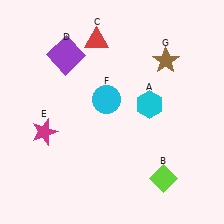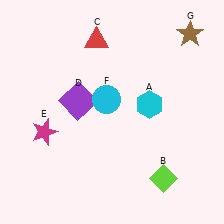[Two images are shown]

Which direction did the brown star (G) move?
The brown star (G) moved up.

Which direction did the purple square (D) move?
The purple square (D) moved down.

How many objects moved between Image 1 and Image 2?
2 objects moved between the two images.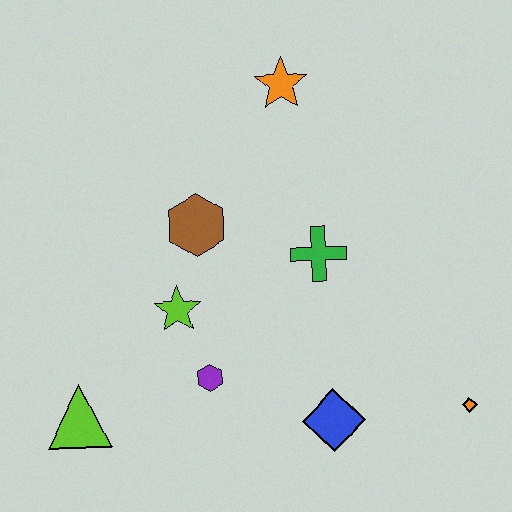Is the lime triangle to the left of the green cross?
Yes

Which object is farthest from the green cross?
The lime triangle is farthest from the green cross.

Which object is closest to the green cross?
The brown hexagon is closest to the green cross.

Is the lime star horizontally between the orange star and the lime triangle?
Yes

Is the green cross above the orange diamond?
Yes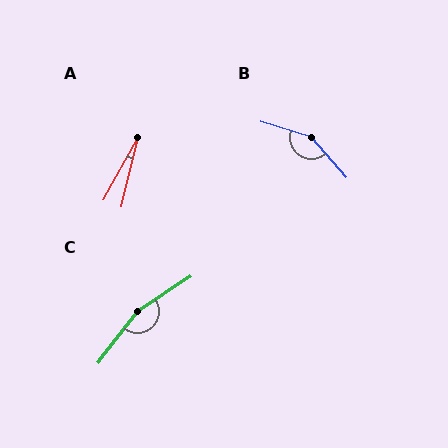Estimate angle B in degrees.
Approximately 147 degrees.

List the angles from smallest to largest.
A (16°), B (147°), C (161°).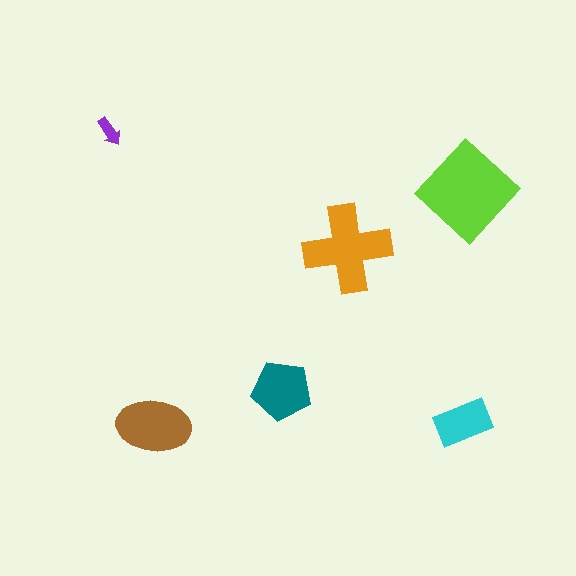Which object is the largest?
The lime diamond.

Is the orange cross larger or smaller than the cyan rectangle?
Larger.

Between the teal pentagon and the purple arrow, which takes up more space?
The teal pentagon.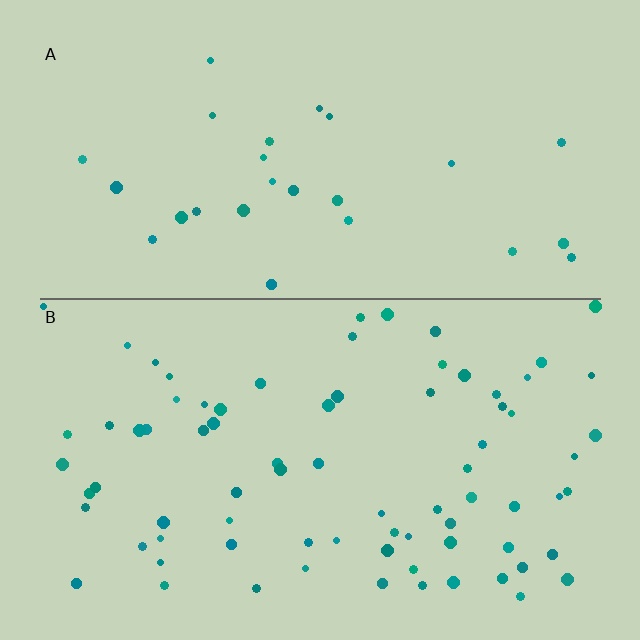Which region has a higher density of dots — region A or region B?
B (the bottom).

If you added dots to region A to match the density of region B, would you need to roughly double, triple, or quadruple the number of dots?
Approximately triple.